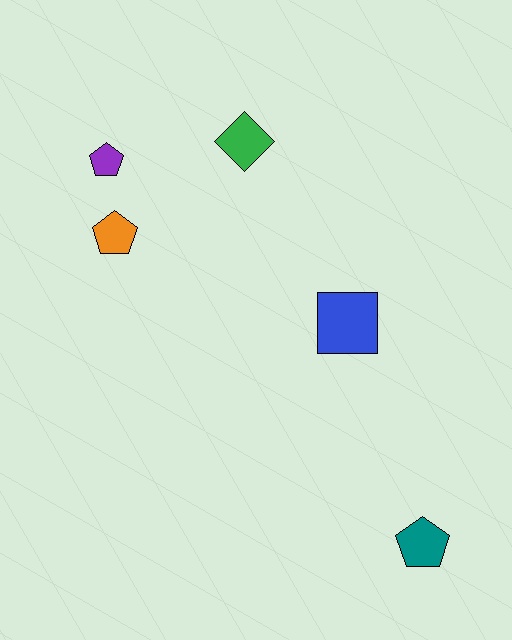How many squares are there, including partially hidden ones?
There is 1 square.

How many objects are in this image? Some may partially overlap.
There are 5 objects.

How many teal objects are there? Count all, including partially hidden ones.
There is 1 teal object.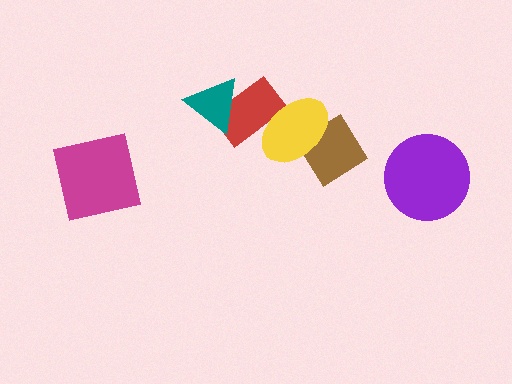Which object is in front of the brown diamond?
The yellow ellipse is in front of the brown diamond.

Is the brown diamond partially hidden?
Yes, it is partially covered by another shape.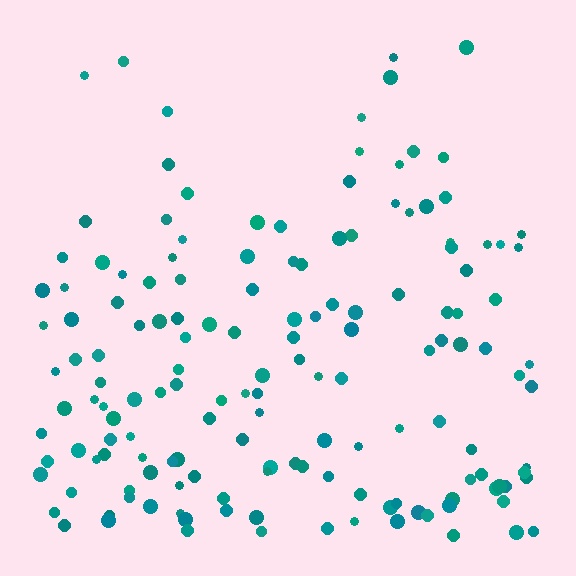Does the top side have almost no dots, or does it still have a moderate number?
Still a moderate number, just noticeably fewer than the bottom.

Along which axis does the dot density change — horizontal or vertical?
Vertical.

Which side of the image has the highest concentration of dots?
The bottom.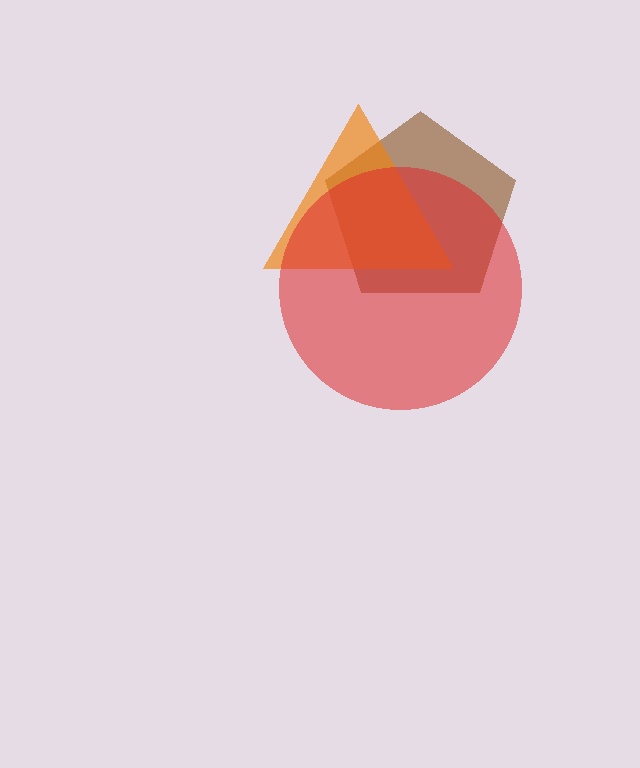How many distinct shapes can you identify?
There are 3 distinct shapes: a brown pentagon, an orange triangle, a red circle.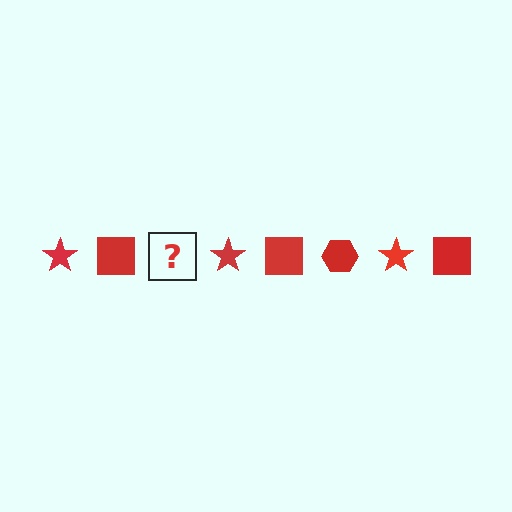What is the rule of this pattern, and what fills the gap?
The rule is that the pattern cycles through star, square, hexagon shapes in red. The gap should be filled with a red hexagon.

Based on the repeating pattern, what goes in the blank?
The blank should be a red hexagon.